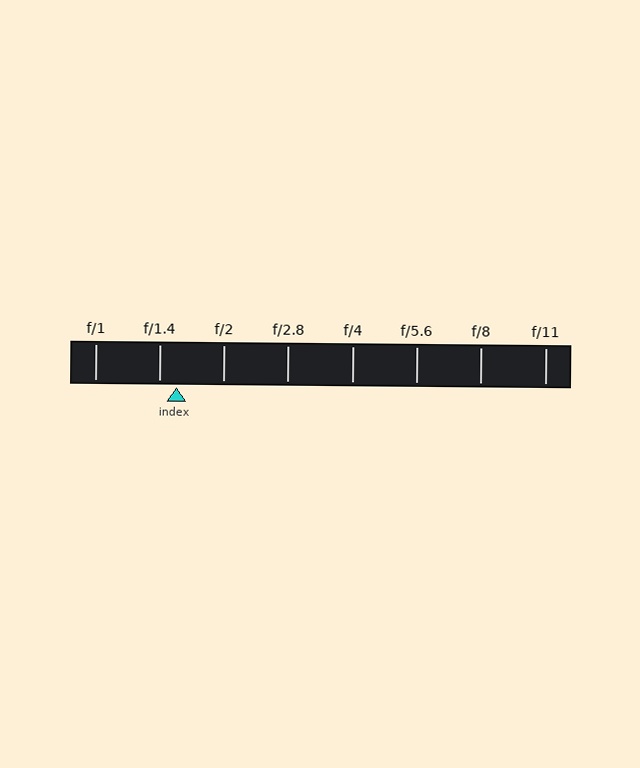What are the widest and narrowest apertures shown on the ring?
The widest aperture shown is f/1 and the narrowest is f/11.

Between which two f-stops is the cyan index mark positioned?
The index mark is between f/1.4 and f/2.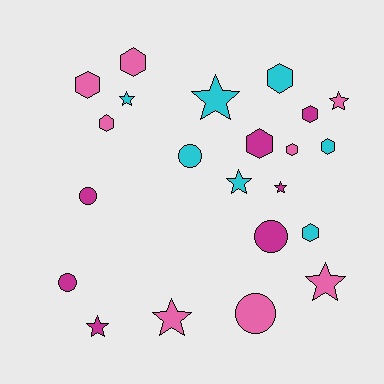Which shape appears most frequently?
Hexagon, with 9 objects.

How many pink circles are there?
There is 1 pink circle.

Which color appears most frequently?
Pink, with 8 objects.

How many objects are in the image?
There are 22 objects.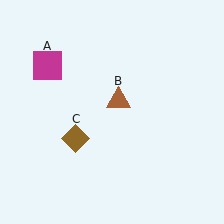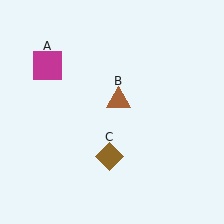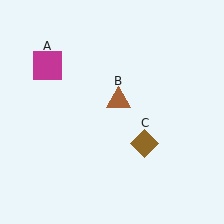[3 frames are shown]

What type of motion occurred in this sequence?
The brown diamond (object C) rotated counterclockwise around the center of the scene.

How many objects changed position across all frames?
1 object changed position: brown diamond (object C).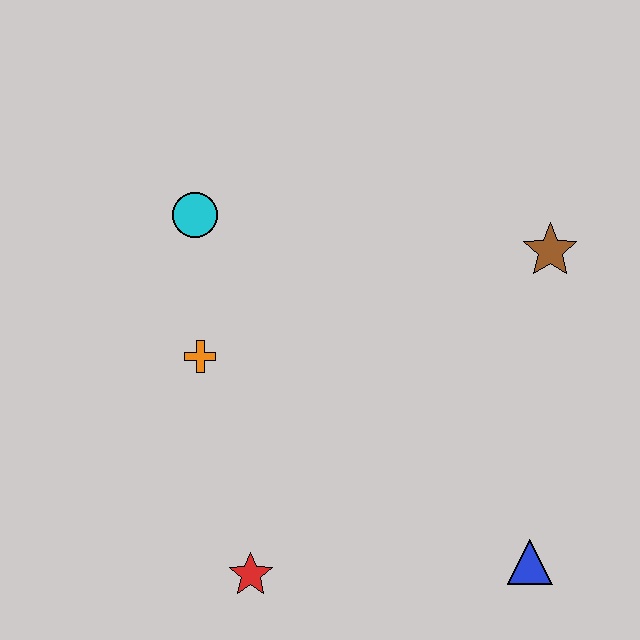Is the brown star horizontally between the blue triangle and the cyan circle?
No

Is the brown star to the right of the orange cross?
Yes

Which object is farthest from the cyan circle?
The blue triangle is farthest from the cyan circle.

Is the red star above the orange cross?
No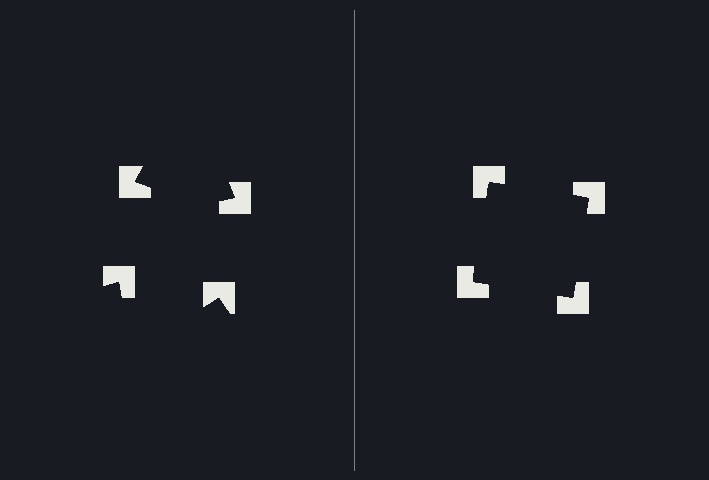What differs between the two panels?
The notched squares are positioned identically on both sides; only the wedge orientations differ. On the right they align to a square; on the left they are misaligned.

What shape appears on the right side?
An illusory square.